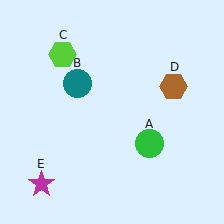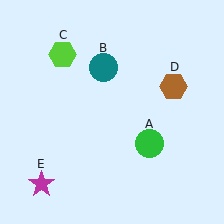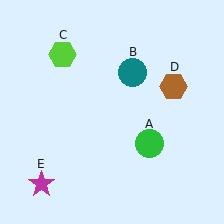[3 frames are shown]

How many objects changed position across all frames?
1 object changed position: teal circle (object B).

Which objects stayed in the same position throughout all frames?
Green circle (object A) and lime hexagon (object C) and brown hexagon (object D) and magenta star (object E) remained stationary.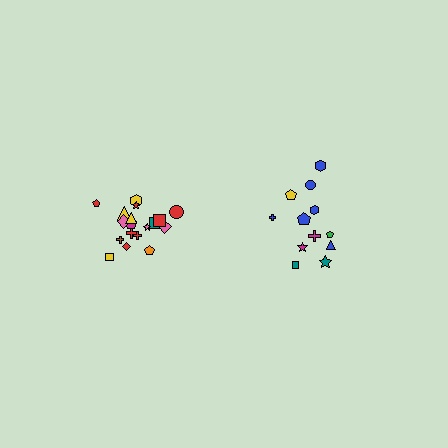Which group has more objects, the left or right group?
The left group.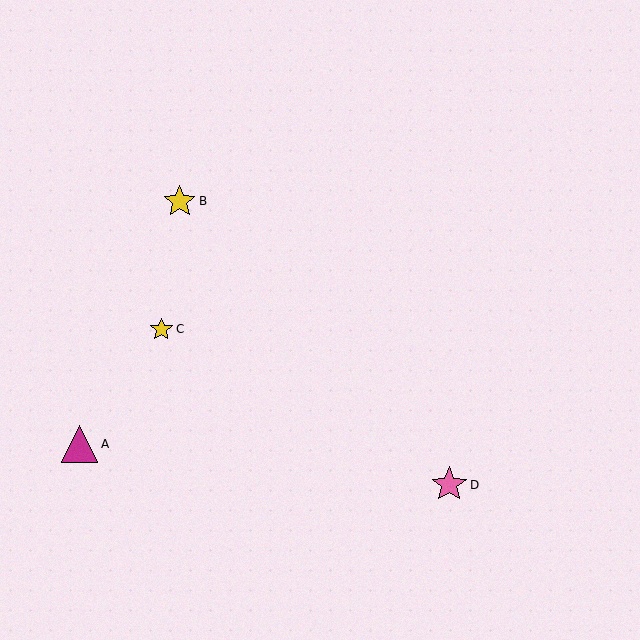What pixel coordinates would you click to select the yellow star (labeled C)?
Click at (161, 329) to select the yellow star C.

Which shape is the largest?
The magenta triangle (labeled A) is the largest.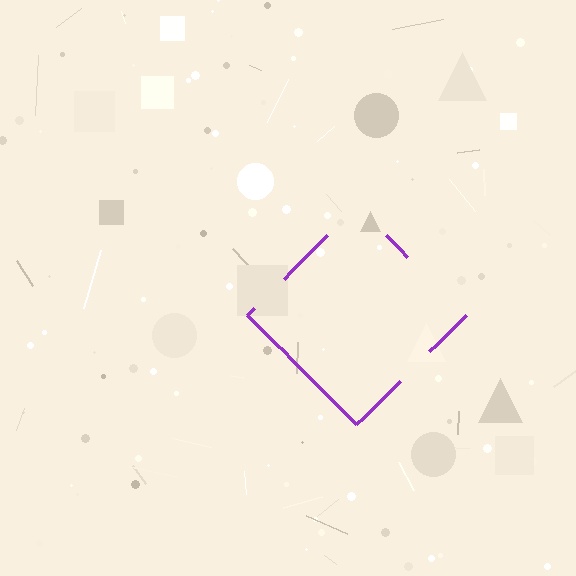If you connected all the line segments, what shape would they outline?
They would outline a diamond.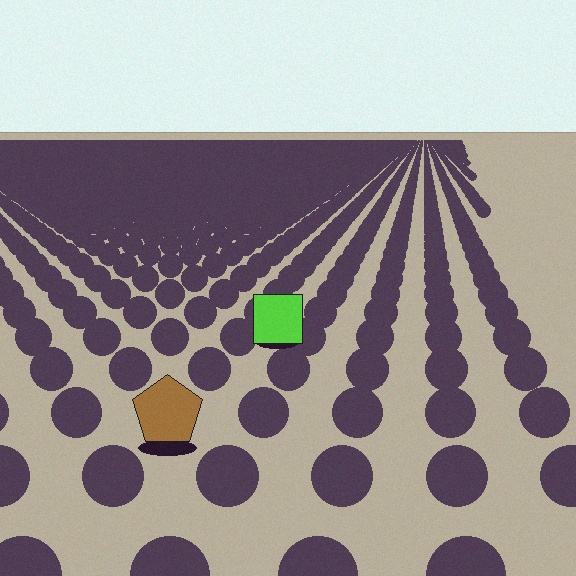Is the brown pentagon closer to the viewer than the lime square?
Yes. The brown pentagon is closer — you can tell from the texture gradient: the ground texture is coarser near it.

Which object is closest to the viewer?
The brown pentagon is closest. The texture marks near it are larger and more spread out.